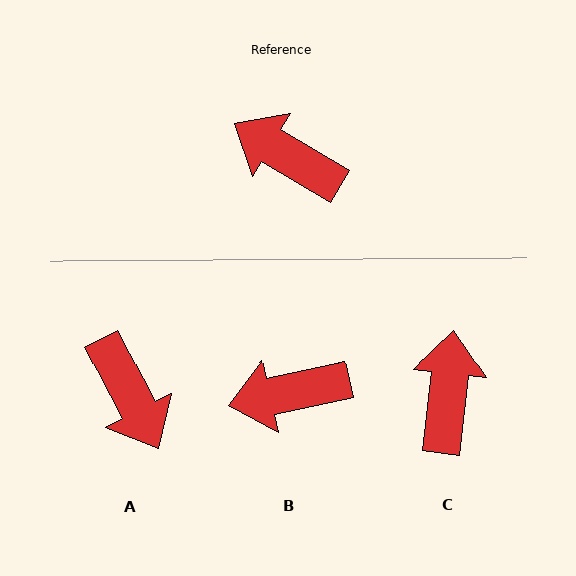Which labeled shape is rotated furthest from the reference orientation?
A, about 148 degrees away.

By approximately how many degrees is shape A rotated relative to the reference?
Approximately 148 degrees counter-clockwise.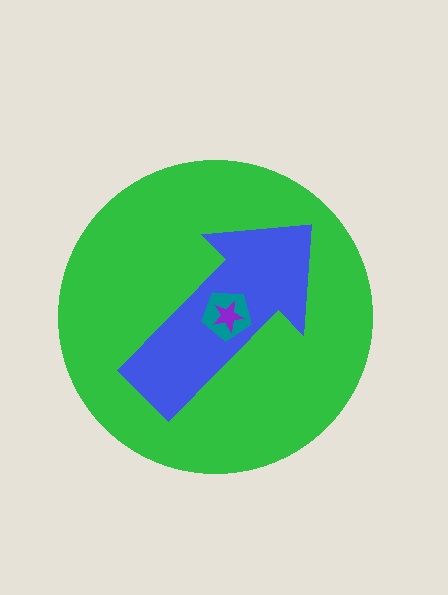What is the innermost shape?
The purple star.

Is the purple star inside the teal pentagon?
Yes.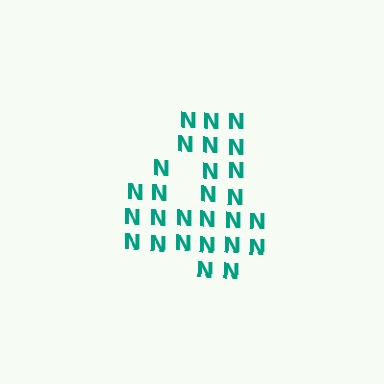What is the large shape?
The large shape is the digit 4.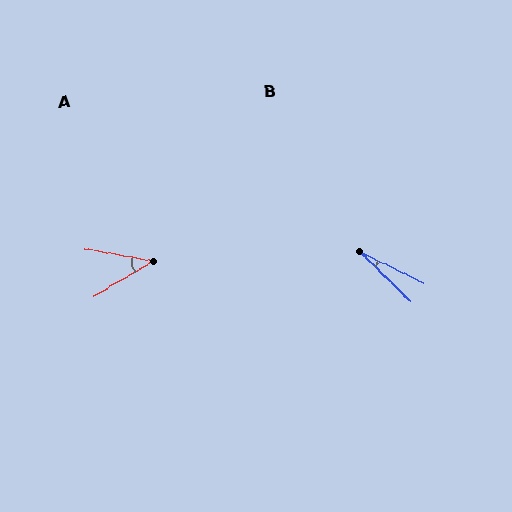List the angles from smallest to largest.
B (18°), A (41°).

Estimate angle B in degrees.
Approximately 18 degrees.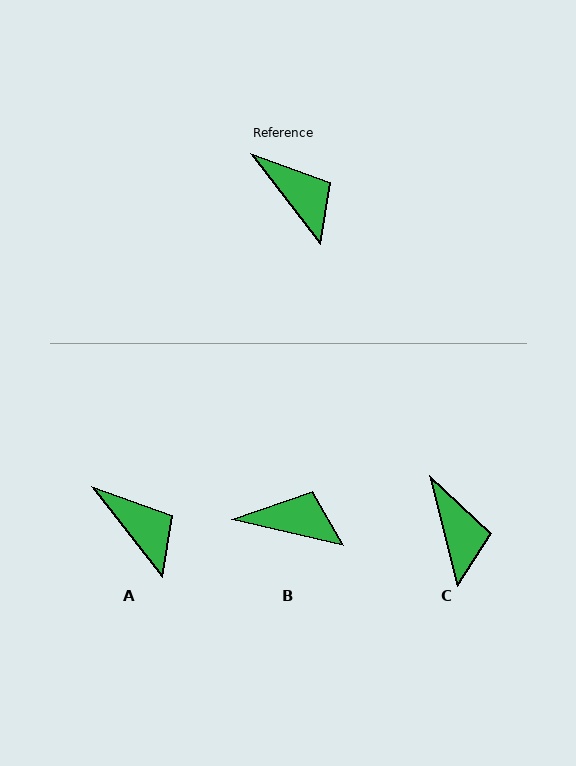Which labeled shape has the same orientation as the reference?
A.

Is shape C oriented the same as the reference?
No, it is off by about 23 degrees.